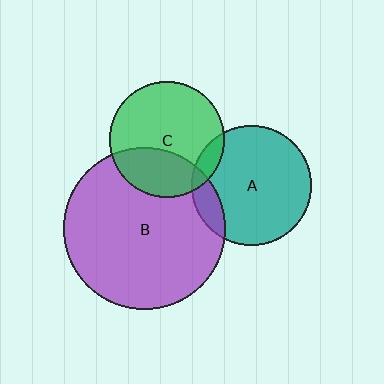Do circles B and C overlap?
Yes.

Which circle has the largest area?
Circle B (purple).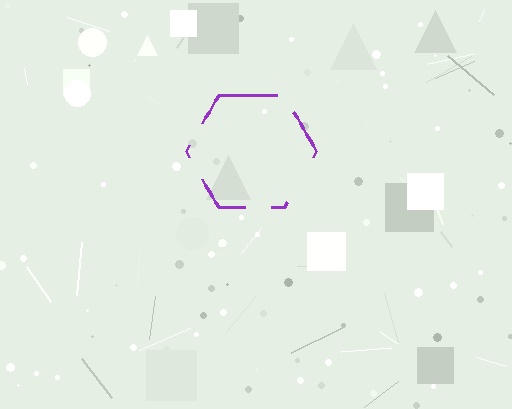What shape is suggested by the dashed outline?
The dashed outline suggests a hexagon.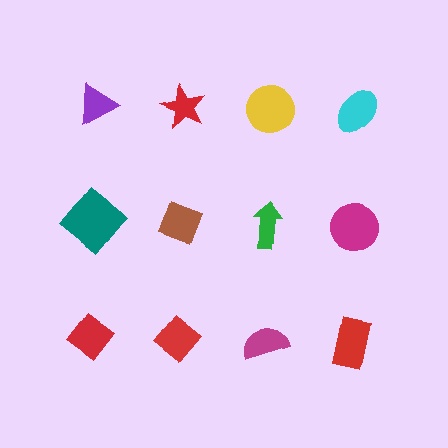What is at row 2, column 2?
A brown diamond.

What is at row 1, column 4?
A cyan ellipse.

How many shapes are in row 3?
4 shapes.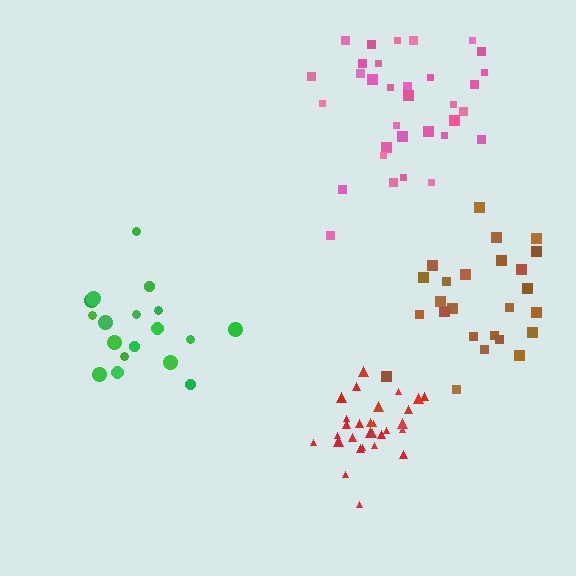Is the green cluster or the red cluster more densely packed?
Red.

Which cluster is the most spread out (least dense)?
Pink.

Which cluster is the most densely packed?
Red.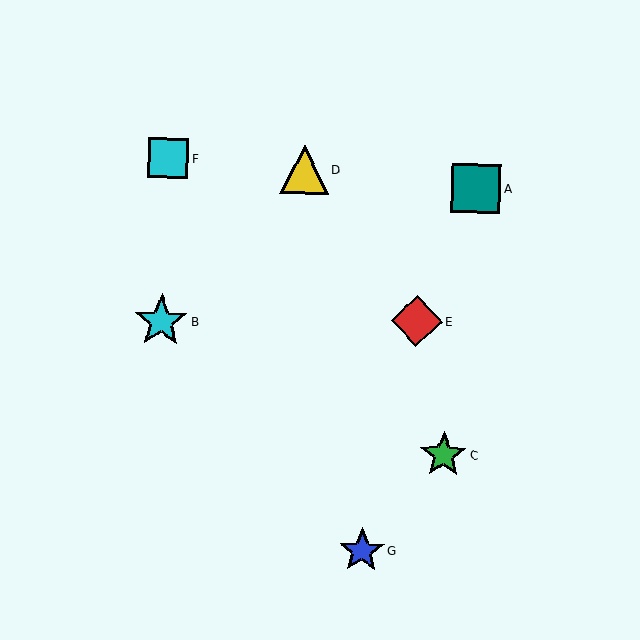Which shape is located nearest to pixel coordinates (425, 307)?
The red diamond (labeled E) at (417, 321) is nearest to that location.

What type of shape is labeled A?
Shape A is a teal square.